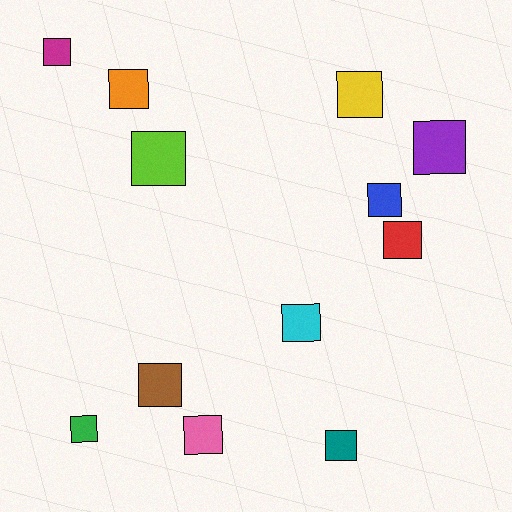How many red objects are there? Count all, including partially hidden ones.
There is 1 red object.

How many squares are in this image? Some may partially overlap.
There are 12 squares.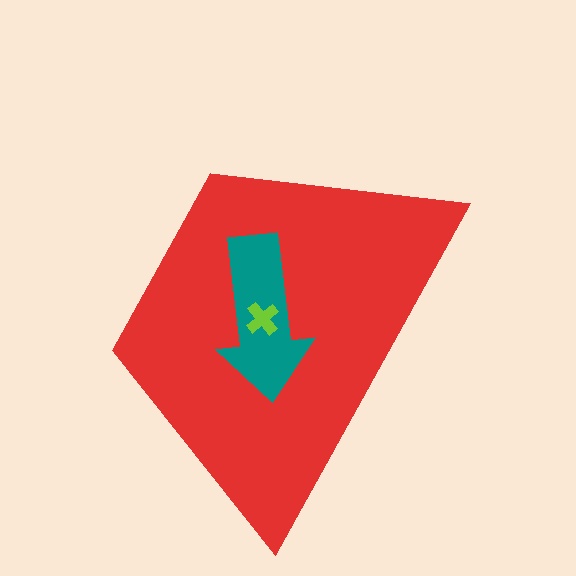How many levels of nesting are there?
3.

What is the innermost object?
The lime cross.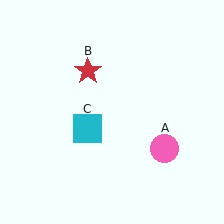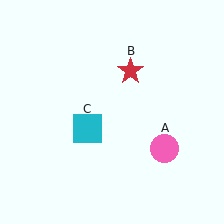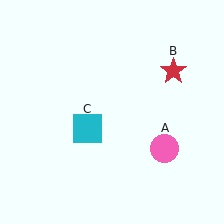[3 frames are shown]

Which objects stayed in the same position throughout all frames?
Pink circle (object A) and cyan square (object C) remained stationary.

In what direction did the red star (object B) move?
The red star (object B) moved right.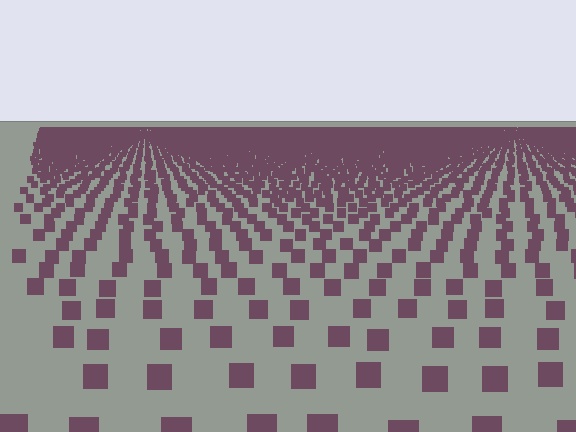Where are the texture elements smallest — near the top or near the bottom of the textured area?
Near the top.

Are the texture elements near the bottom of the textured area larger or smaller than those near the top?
Larger. Near the bottom, elements are closer to the viewer and appear at a bigger on-screen size.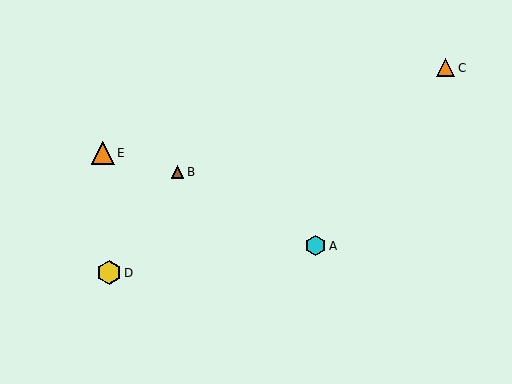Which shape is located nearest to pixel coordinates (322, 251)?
The cyan hexagon (labeled A) at (316, 246) is nearest to that location.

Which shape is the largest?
The yellow hexagon (labeled D) is the largest.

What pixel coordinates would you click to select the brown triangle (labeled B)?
Click at (178, 172) to select the brown triangle B.